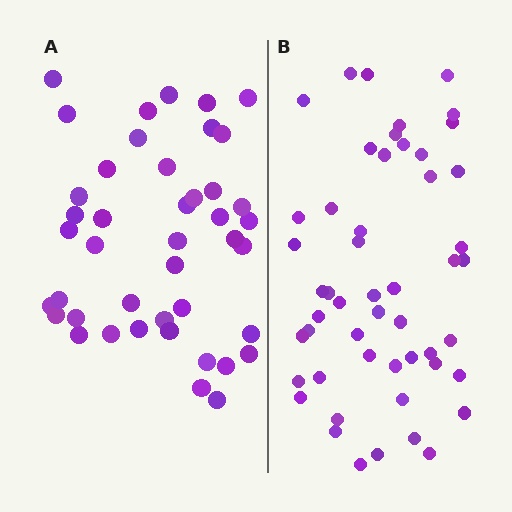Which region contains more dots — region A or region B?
Region B (the right region) has more dots.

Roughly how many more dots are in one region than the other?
Region B has roughly 8 or so more dots than region A.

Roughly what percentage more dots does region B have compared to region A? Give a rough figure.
About 20% more.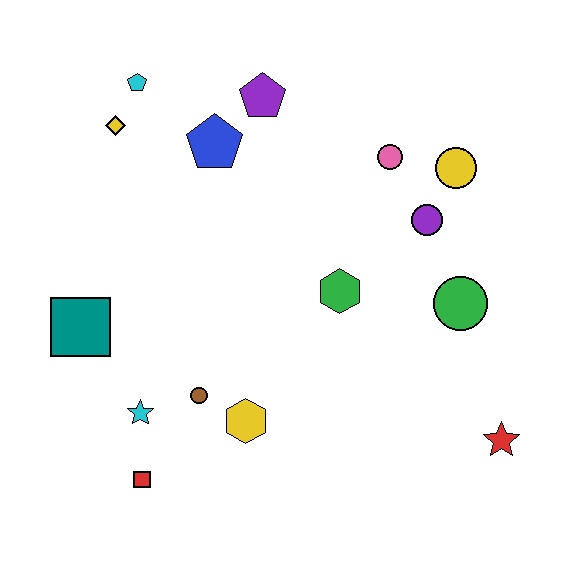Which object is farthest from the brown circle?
The yellow circle is farthest from the brown circle.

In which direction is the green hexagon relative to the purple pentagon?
The green hexagon is below the purple pentagon.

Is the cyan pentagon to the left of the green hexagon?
Yes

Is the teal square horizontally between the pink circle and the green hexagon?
No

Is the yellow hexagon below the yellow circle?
Yes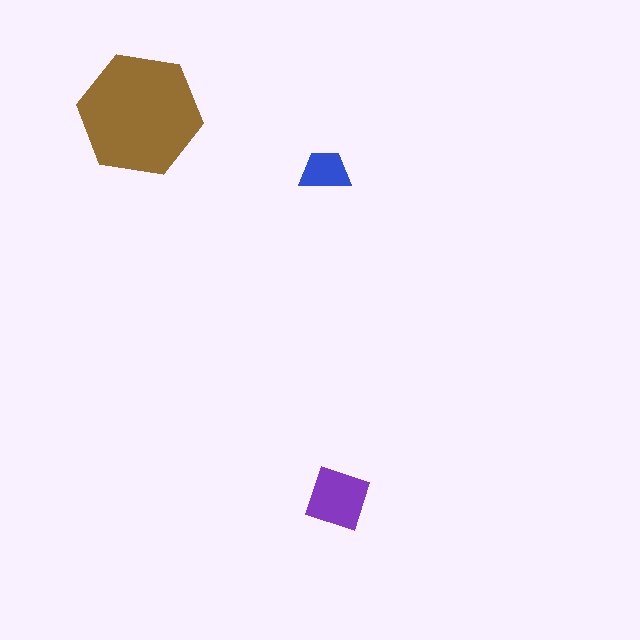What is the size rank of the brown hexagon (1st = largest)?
1st.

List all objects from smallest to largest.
The blue trapezoid, the purple square, the brown hexagon.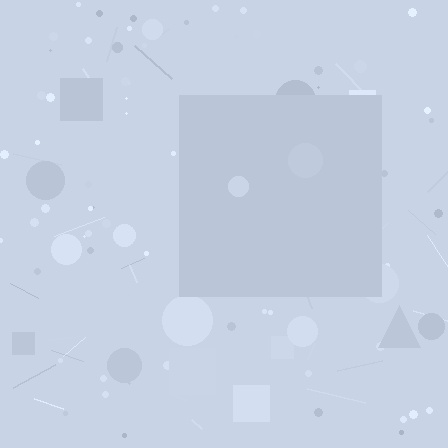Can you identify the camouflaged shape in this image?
The camouflaged shape is a square.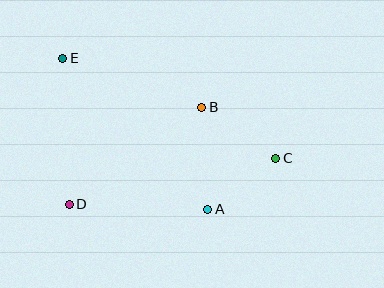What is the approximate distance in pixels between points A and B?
The distance between A and B is approximately 102 pixels.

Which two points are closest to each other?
Points A and C are closest to each other.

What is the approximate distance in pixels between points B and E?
The distance between B and E is approximately 147 pixels.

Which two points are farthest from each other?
Points C and E are farthest from each other.